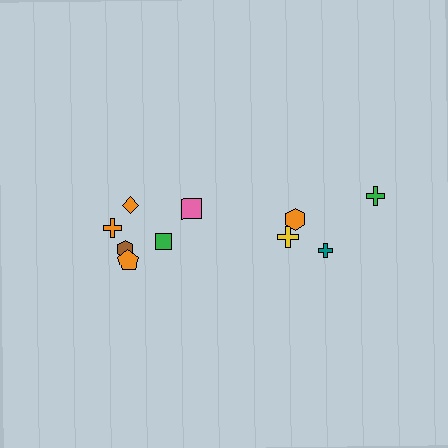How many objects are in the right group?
There are 4 objects.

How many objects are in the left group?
There are 6 objects.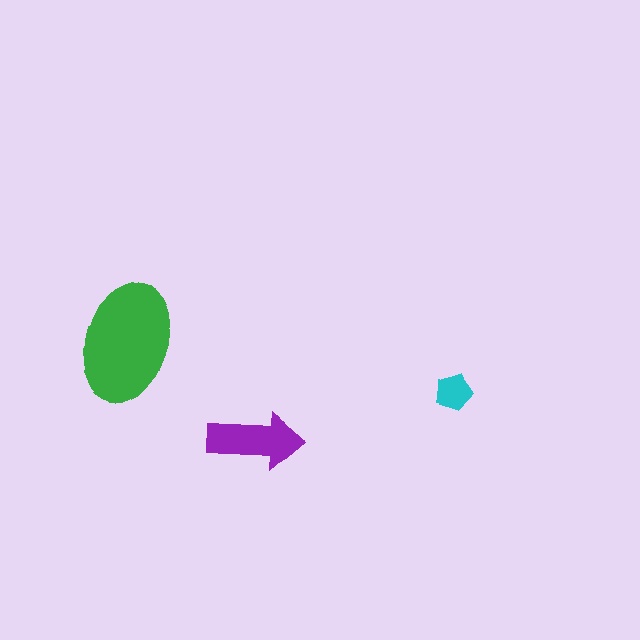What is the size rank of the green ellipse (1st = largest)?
1st.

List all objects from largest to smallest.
The green ellipse, the purple arrow, the cyan pentagon.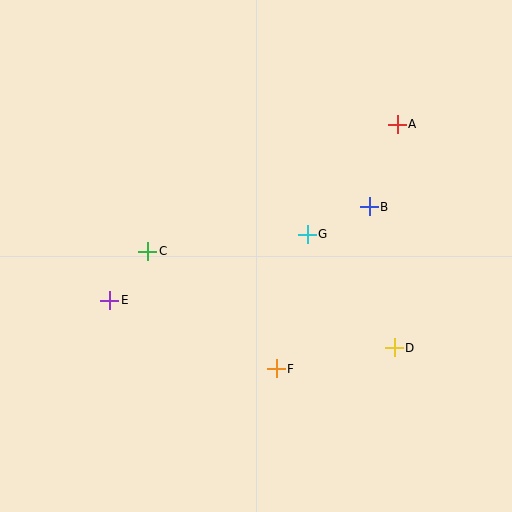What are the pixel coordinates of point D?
Point D is at (394, 348).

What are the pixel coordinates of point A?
Point A is at (397, 124).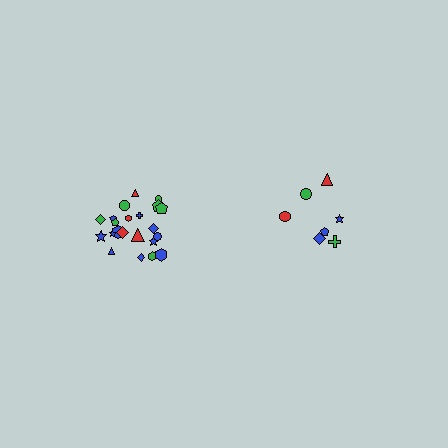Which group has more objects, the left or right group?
The left group.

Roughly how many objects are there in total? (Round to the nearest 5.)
Roughly 30 objects in total.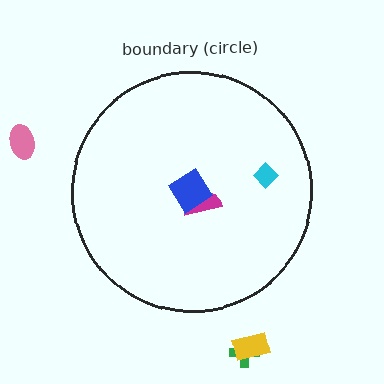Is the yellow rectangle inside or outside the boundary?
Outside.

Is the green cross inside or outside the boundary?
Outside.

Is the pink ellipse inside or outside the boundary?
Outside.